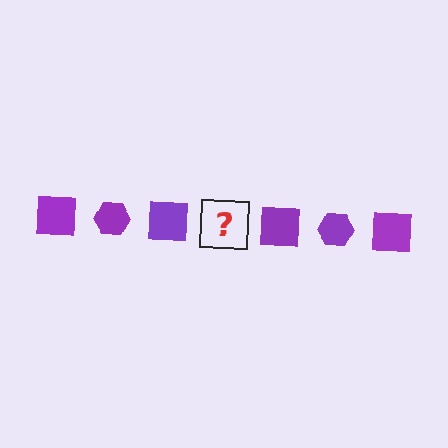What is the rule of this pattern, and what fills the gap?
The rule is that the pattern cycles through square, hexagon shapes in purple. The gap should be filled with a purple hexagon.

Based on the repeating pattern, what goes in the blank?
The blank should be a purple hexagon.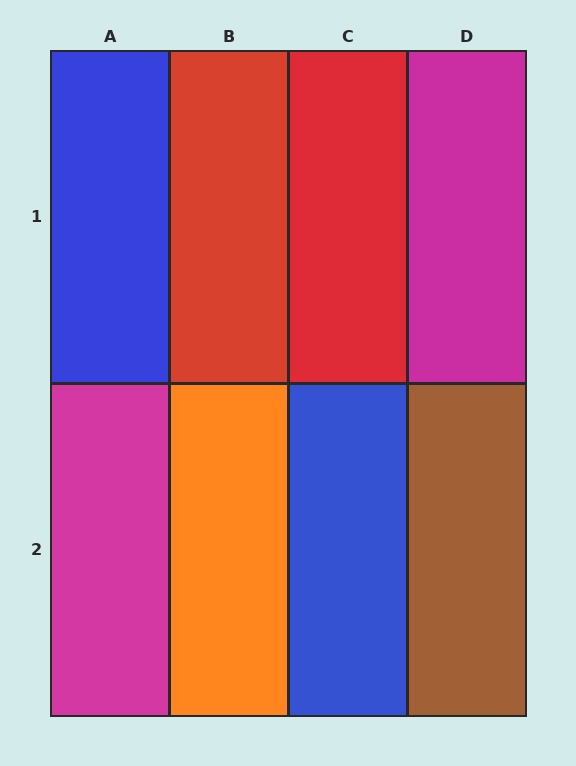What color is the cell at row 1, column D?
Magenta.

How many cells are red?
2 cells are red.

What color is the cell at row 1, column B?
Red.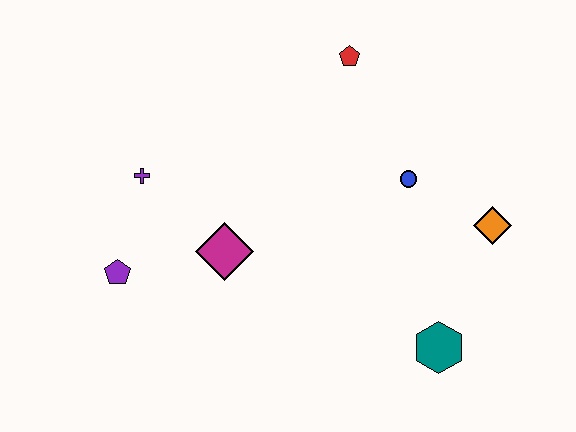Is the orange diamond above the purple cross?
No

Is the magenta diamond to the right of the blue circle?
No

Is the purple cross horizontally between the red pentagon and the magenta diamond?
No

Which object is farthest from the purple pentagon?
The orange diamond is farthest from the purple pentagon.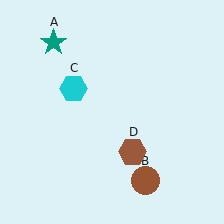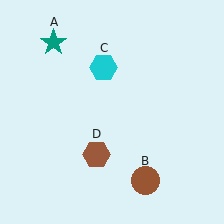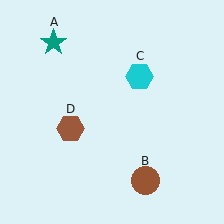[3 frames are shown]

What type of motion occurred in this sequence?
The cyan hexagon (object C), brown hexagon (object D) rotated clockwise around the center of the scene.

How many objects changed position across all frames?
2 objects changed position: cyan hexagon (object C), brown hexagon (object D).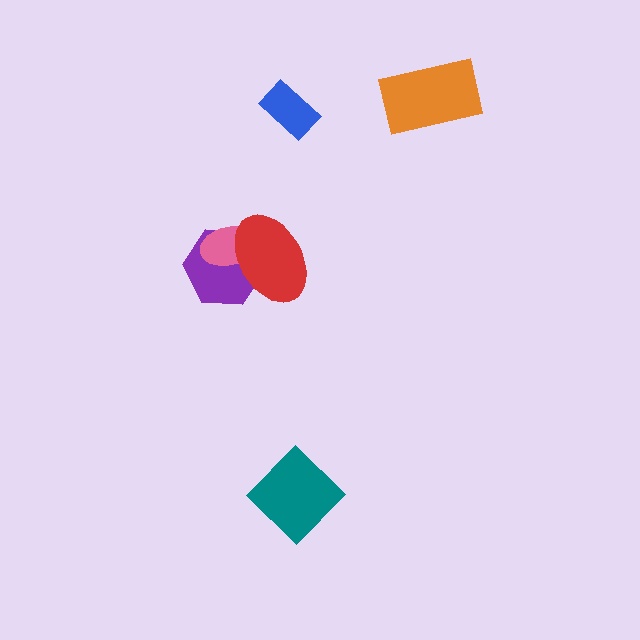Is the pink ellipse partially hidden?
Yes, it is partially covered by another shape.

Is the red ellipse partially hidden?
No, no other shape covers it.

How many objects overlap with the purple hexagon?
2 objects overlap with the purple hexagon.